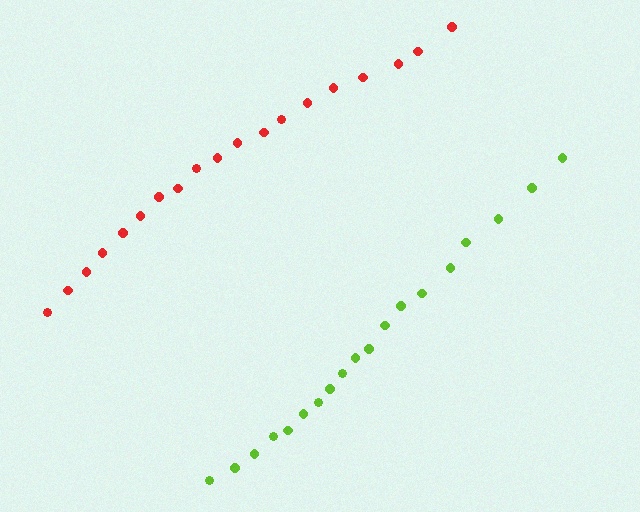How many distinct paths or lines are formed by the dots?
There are 2 distinct paths.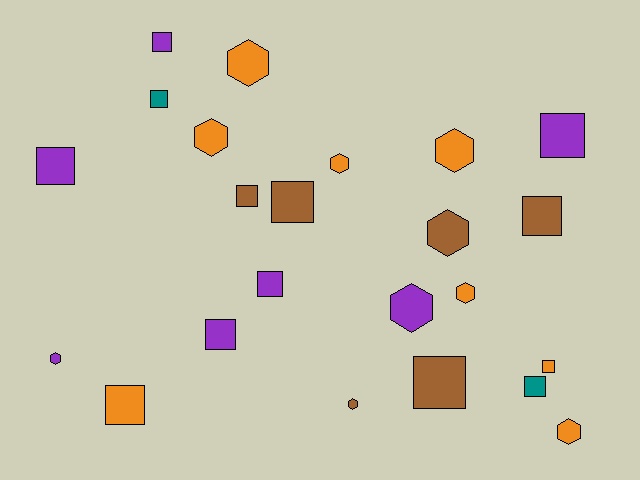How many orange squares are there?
There are 2 orange squares.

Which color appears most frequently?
Orange, with 8 objects.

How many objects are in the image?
There are 23 objects.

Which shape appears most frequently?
Square, with 13 objects.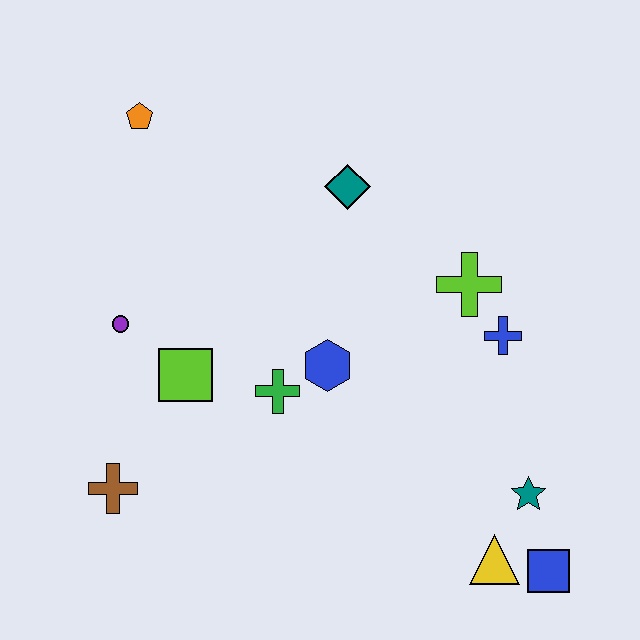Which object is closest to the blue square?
The yellow triangle is closest to the blue square.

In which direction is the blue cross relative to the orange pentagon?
The blue cross is to the right of the orange pentagon.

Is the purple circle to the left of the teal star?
Yes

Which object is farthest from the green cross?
The blue square is farthest from the green cross.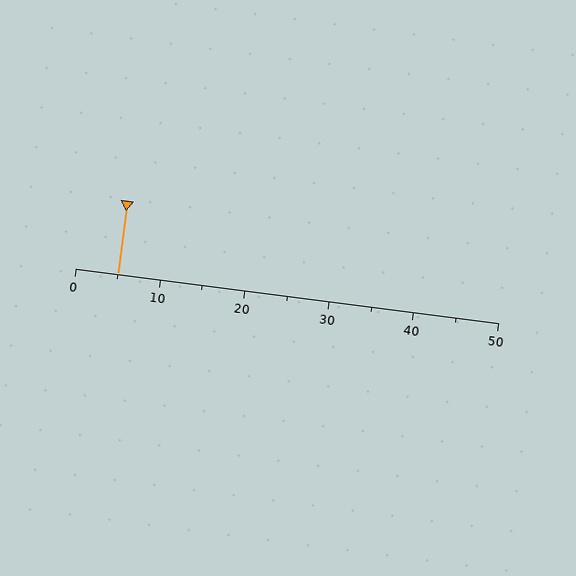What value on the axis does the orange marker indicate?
The marker indicates approximately 5.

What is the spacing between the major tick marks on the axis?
The major ticks are spaced 10 apart.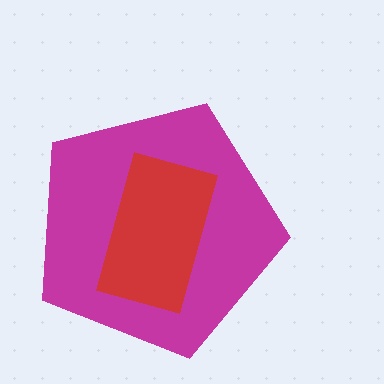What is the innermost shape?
The red rectangle.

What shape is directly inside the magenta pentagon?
The red rectangle.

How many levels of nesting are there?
2.